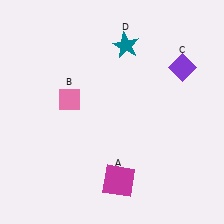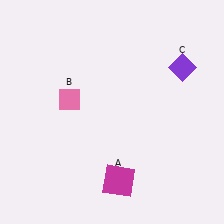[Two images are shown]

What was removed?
The teal star (D) was removed in Image 2.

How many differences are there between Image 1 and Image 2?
There is 1 difference between the two images.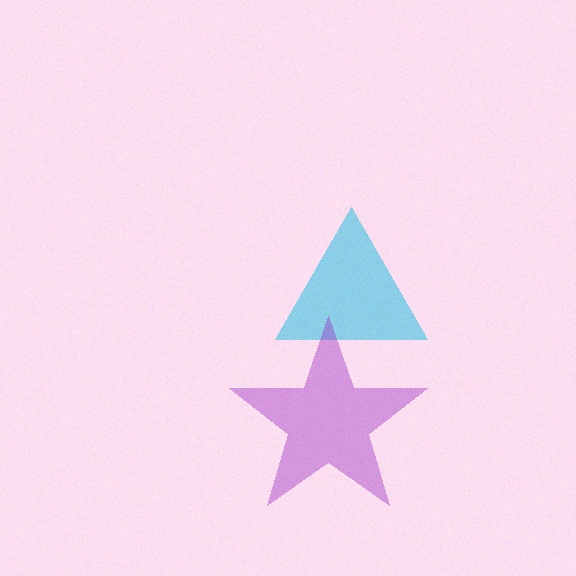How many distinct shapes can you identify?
There are 2 distinct shapes: a cyan triangle, a purple star.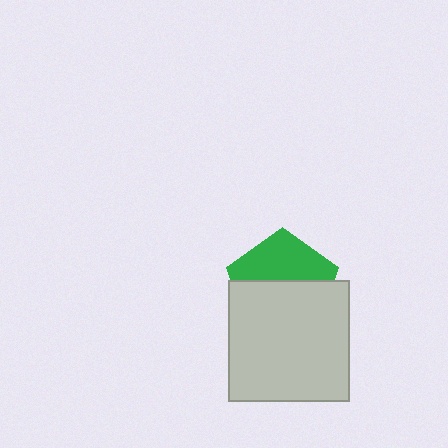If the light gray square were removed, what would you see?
You would see the complete green pentagon.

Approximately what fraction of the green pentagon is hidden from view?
Roughly 57% of the green pentagon is hidden behind the light gray square.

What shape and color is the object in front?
The object in front is a light gray square.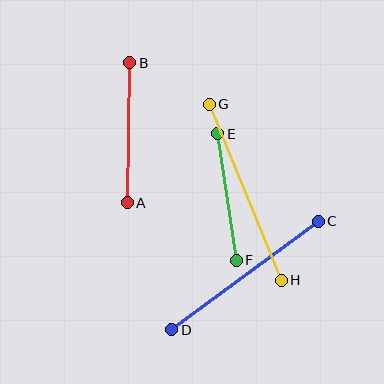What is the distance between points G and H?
The distance is approximately 191 pixels.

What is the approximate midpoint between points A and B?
The midpoint is at approximately (129, 133) pixels.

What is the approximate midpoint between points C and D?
The midpoint is at approximately (245, 275) pixels.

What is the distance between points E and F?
The distance is approximately 128 pixels.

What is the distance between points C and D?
The distance is approximately 182 pixels.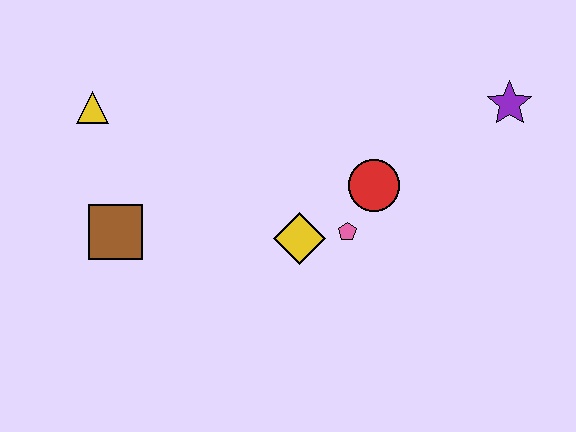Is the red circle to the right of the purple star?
No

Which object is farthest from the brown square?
The purple star is farthest from the brown square.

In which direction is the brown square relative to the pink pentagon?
The brown square is to the left of the pink pentagon.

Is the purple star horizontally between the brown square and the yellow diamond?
No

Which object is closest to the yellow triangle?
The brown square is closest to the yellow triangle.